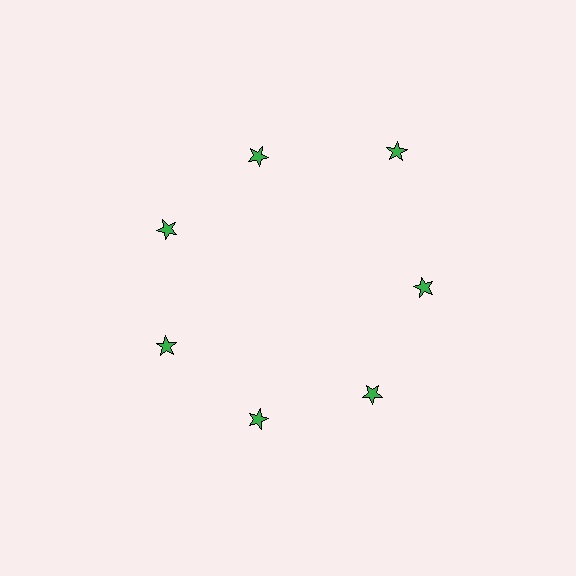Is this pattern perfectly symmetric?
No. The 7 green stars are arranged in a ring, but one element near the 1 o'clock position is pushed outward from the center, breaking the 7-fold rotational symmetry.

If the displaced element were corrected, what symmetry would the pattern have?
It would have 7-fold rotational symmetry — the pattern would map onto itself every 51 degrees.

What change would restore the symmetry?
The symmetry would be restored by moving it inward, back onto the ring so that all 7 stars sit at equal angles and equal distance from the center.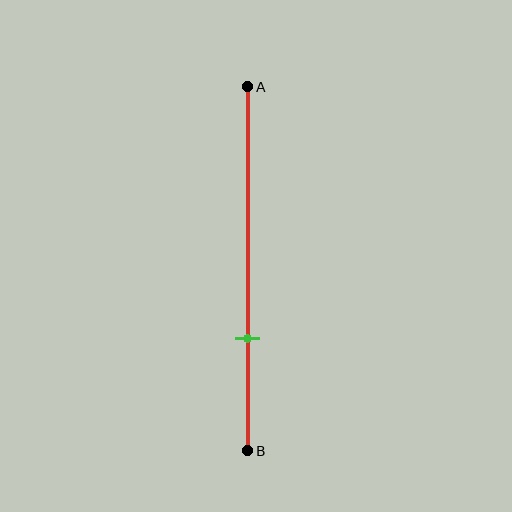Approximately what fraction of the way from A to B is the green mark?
The green mark is approximately 70% of the way from A to B.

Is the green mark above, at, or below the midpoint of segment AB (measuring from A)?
The green mark is below the midpoint of segment AB.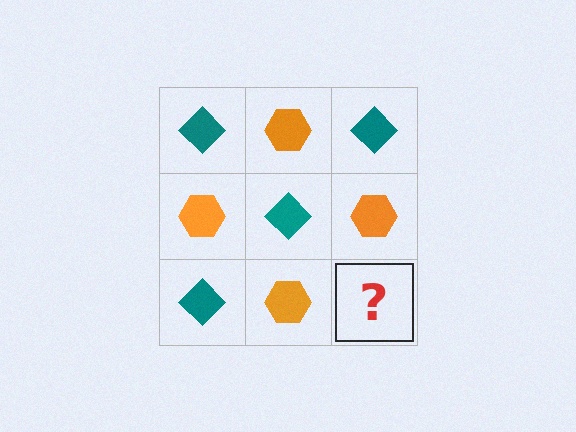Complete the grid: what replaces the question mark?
The question mark should be replaced with a teal diamond.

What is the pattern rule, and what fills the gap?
The rule is that it alternates teal diamond and orange hexagon in a checkerboard pattern. The gap should be filled with a teal diamond.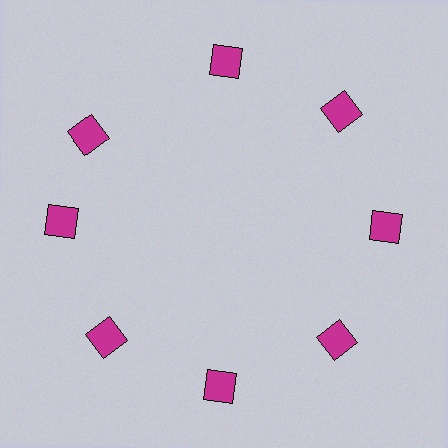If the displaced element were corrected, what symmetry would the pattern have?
It would have 8-fold rotational symmetry — the pattern would map onto itself every 45 degrees.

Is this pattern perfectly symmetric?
No. The 8 magenta squares are arranged in a ring, but one element near the 10 o'clock position is rotated out of alignment along the ring, breaking the 8-fold rotational symmetry.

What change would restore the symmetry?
The symmetry would be restored by rotating it back into even spacing with its neighbors so that all 8 squares sit at equal angles and equal distance from the center.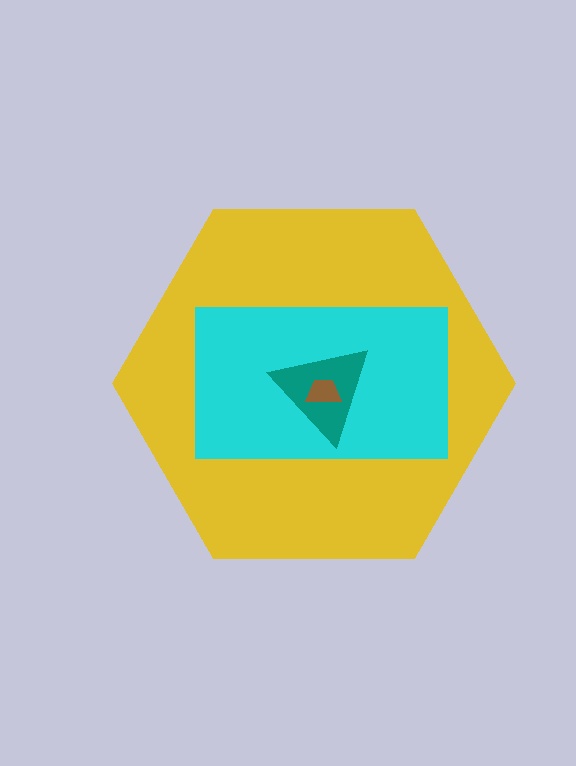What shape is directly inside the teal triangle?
The brown trapezoid.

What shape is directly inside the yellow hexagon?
The cyan rectangle.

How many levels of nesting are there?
4.